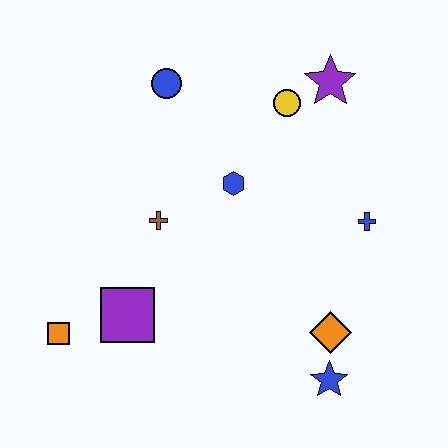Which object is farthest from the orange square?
The purple star is farthest from the orange square.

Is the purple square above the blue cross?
No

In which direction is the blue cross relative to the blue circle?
The blue cross is to the right of the blue circle.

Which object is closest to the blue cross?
The orange diamond is closest to the blue cross.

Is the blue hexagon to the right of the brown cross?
Yes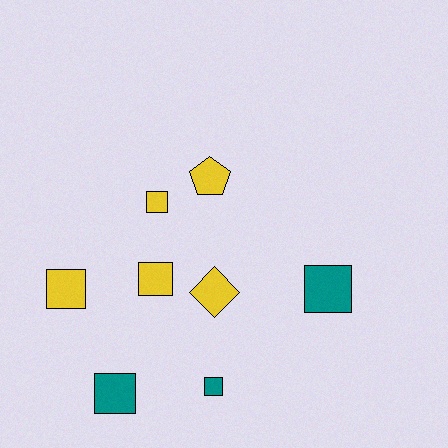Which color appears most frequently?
Yellow, with 5 objects.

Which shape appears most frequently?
Square, with 6 objects.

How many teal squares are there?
There are 3 teal squares.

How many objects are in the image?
There are 8 objects.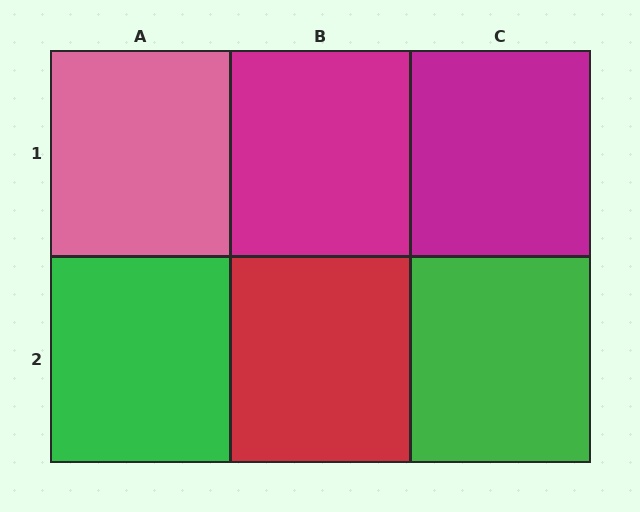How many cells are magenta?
2 cells are magenta.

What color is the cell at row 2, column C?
Green.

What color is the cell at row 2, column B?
Red.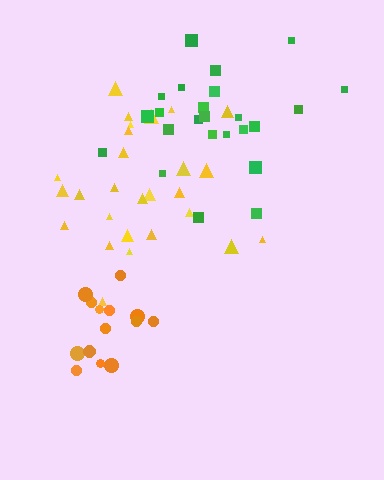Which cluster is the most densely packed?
Orange.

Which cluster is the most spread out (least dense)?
Yellow.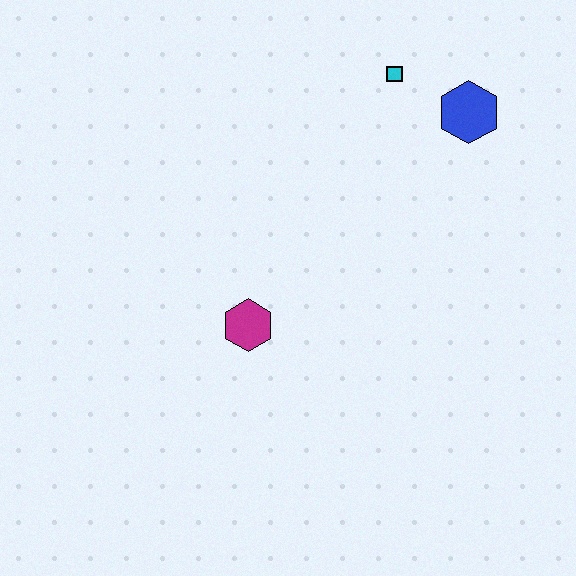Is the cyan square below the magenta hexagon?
No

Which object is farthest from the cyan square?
The magenta hexagon is farthest from the cyan square.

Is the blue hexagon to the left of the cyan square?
No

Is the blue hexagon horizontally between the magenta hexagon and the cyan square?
No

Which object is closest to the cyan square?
The blue hexagon is closest to the cyan square.